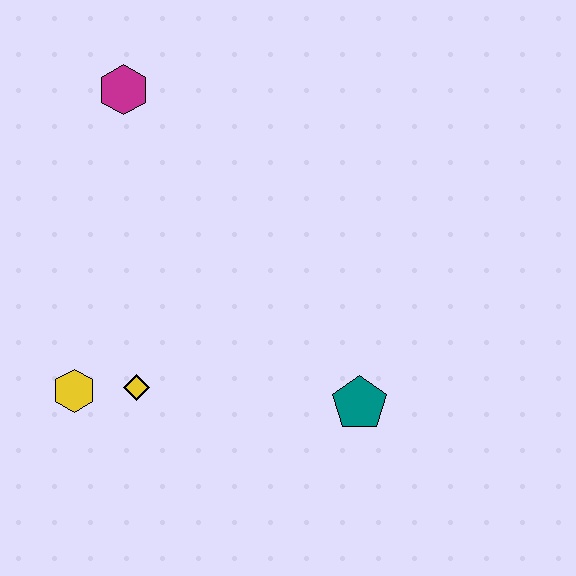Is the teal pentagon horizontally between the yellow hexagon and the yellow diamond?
No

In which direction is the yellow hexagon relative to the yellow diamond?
The yellow hexagon is to the left of the yellow diamond.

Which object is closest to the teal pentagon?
The yellow diamond is closest to the teal pentagon.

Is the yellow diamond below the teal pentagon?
No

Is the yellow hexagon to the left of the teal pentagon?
Yes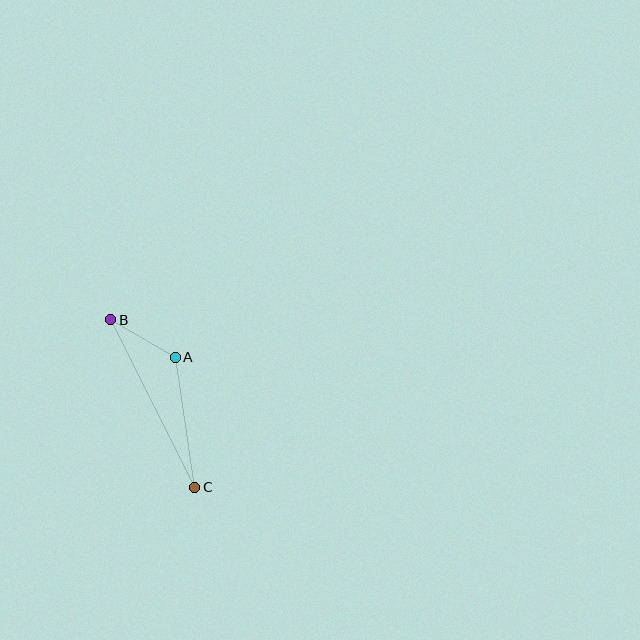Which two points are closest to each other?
Points A and B are closest to each other.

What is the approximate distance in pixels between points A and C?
The distance between A and C is approximately 132 pixels.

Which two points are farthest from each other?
Points B and C are farthest from each other.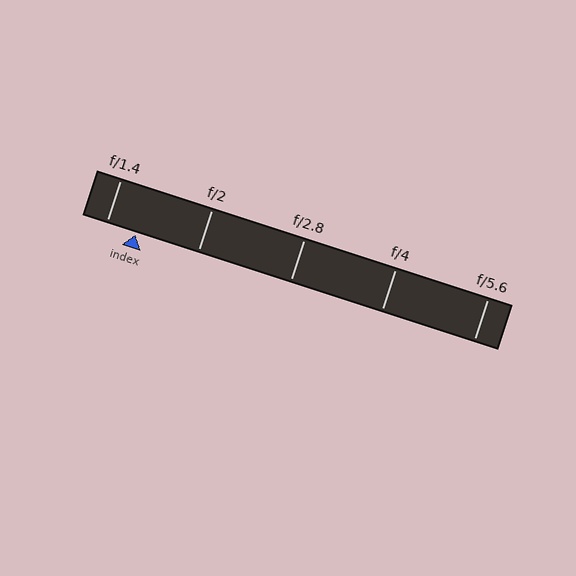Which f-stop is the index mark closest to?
The index mark is closest to f/1.4.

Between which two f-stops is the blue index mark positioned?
The index mark is between f/1.4 and f/2.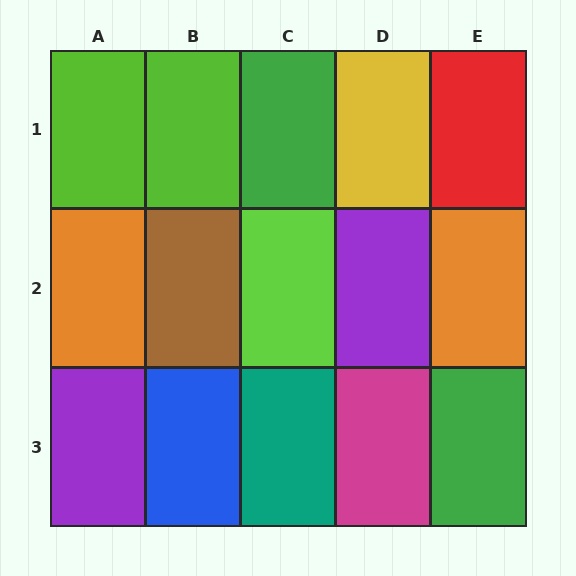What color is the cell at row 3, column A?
Purple.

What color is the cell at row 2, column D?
Purple.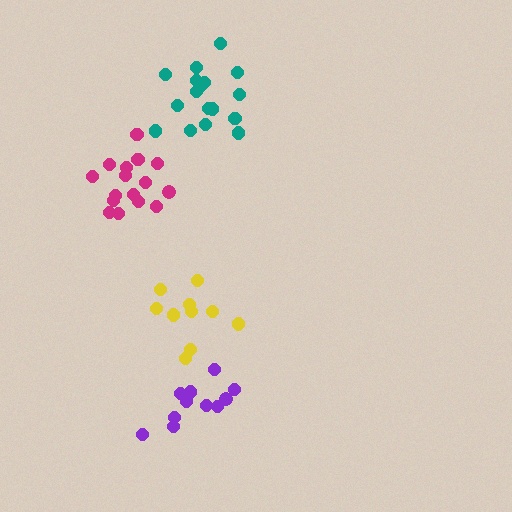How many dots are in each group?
Group 1: 17 dots, Group 2: 11 dots, Group 3: 17 dots, Group 4: 11 dots (56 total).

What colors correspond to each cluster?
The clusters are colored: magenta, purple, teal, yellow.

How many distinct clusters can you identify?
There are 4 distinct clusters.